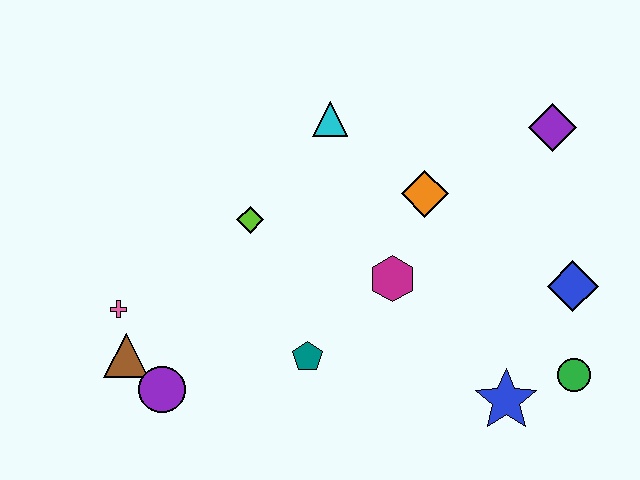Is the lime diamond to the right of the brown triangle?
Yes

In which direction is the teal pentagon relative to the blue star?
The teal pentagon is to the left of the blue star.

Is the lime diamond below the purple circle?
No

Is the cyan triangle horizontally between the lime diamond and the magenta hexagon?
Yes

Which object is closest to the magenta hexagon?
The orange diamond is closest to the magenta hexagon.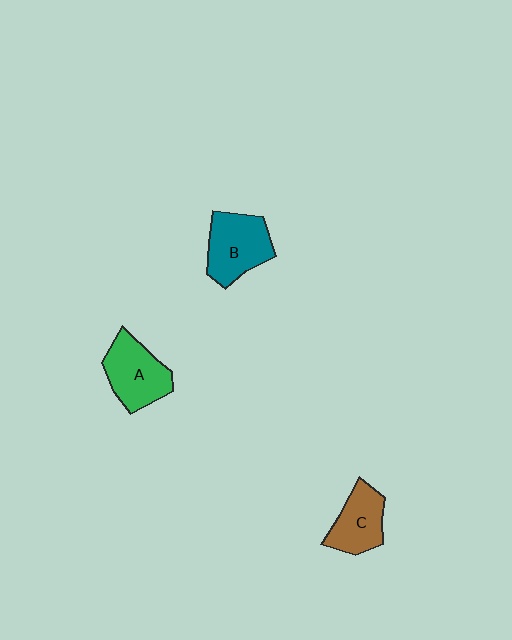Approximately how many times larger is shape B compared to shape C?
Approximately 1.2 times.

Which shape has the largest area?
Shape B (teal).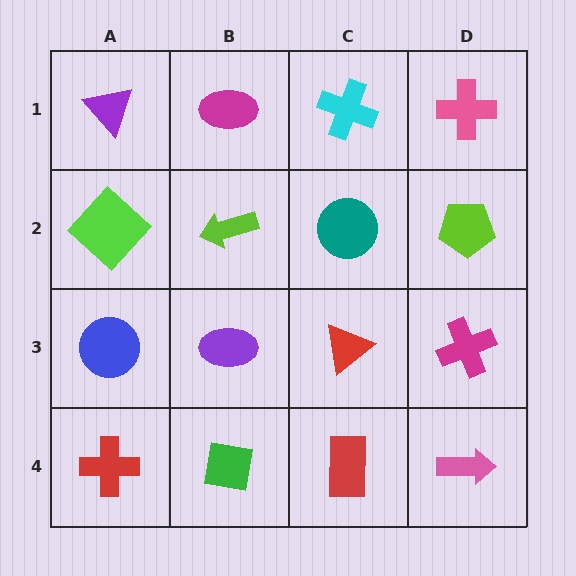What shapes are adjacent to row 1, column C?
A teal circle (row 2, column C), a magenta ellipse (row 1, column B), a pink cross (row 1, column D).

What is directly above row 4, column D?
A magenta cross.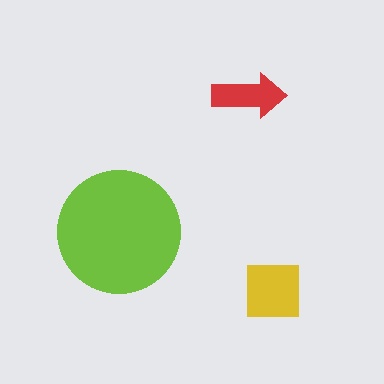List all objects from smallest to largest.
The red arrow, the yellow square, the lime circle.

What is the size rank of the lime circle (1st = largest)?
1st.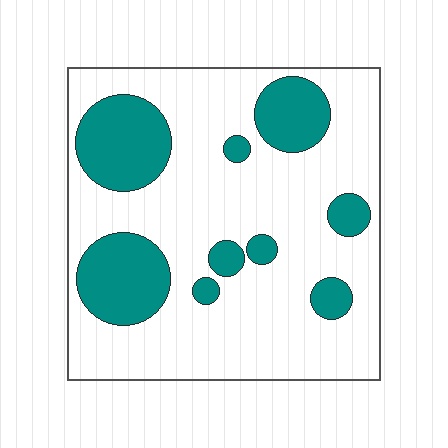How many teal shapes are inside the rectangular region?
9.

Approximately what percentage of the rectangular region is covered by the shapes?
Approximately 25%.